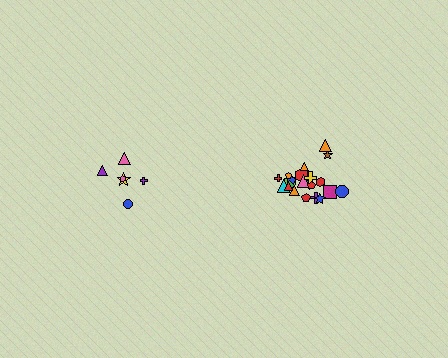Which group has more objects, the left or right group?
The right group.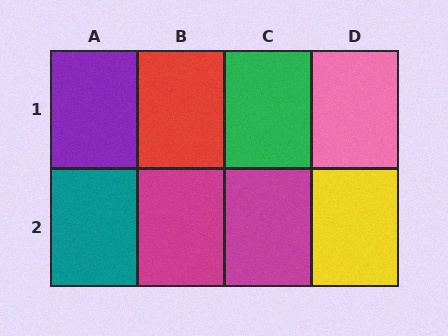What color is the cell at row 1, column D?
Pink.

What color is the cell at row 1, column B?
Red.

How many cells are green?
1 cell is green.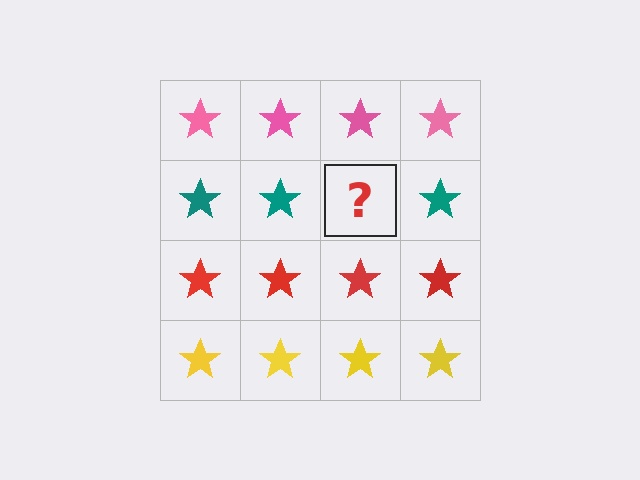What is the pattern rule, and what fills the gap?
The rule is that each row has a consistent color. The gap should be filled with a teal star.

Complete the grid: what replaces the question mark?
The question mark should be replaced with a teal star.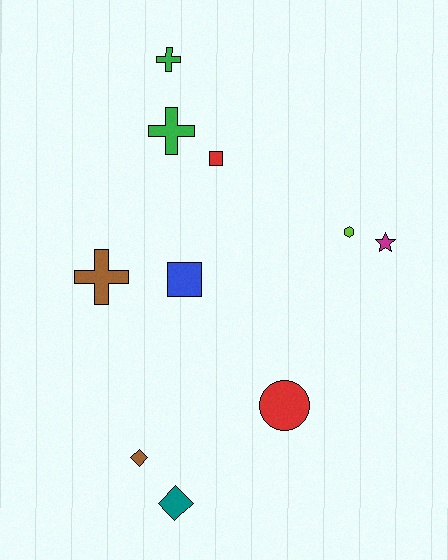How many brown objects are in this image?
There are 2 brown objects.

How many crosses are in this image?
There are 3 crosses.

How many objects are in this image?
There are 10 objects.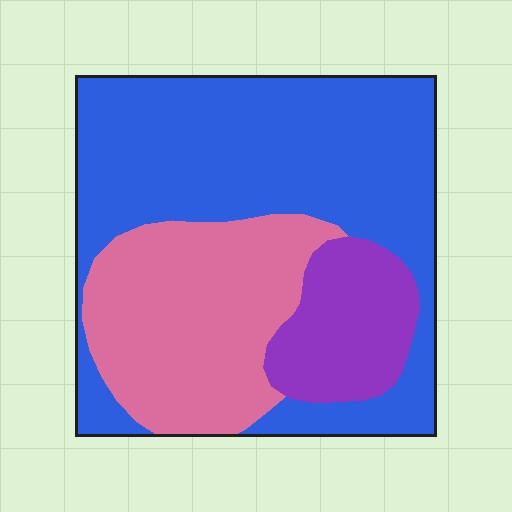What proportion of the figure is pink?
Pink covers about 30% of the figure.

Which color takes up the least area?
Purple, at roughly 15%.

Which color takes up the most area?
Blue, at roughly 55%.